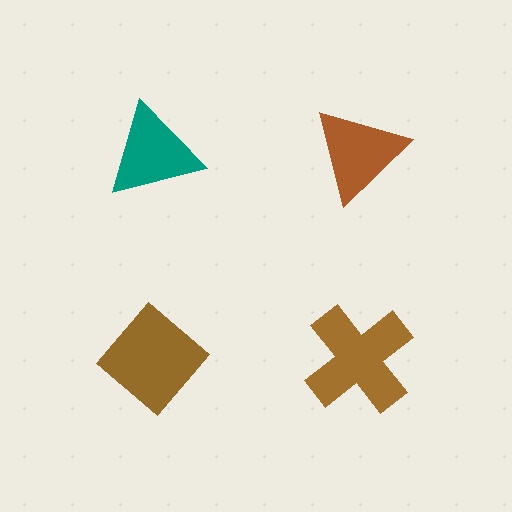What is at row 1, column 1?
A teal triangle.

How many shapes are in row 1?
2 shapes.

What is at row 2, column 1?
A brown diamond.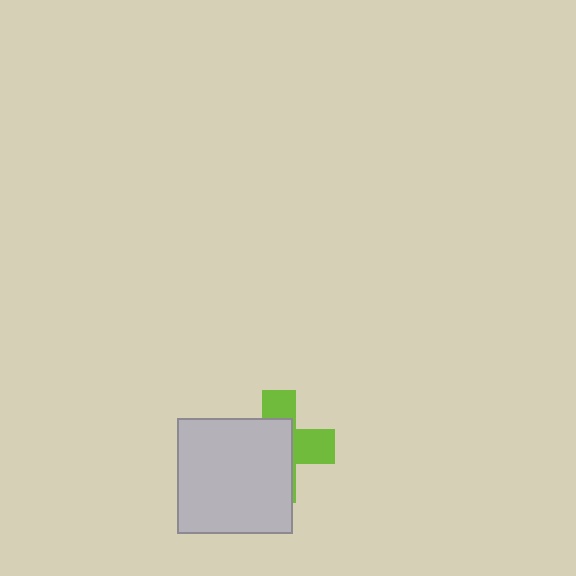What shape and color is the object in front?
The object in front is a light gray square.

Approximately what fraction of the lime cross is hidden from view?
Roughly 62% of the lime cross is hidden behind the light gray square.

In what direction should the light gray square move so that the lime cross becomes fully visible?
The light gray square should move toward the lower-left. That is the shortest direction to clear the overlap and leave the lime cross fully visible.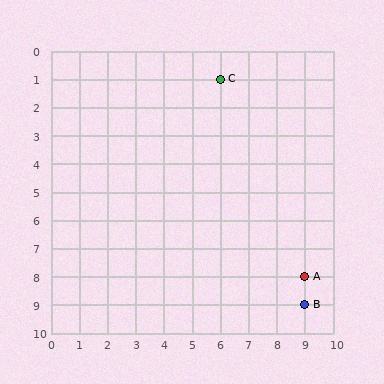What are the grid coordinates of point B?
Point B is at grid coordinates (9, 9).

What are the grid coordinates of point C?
Point C is at grid coordinates (6, 1).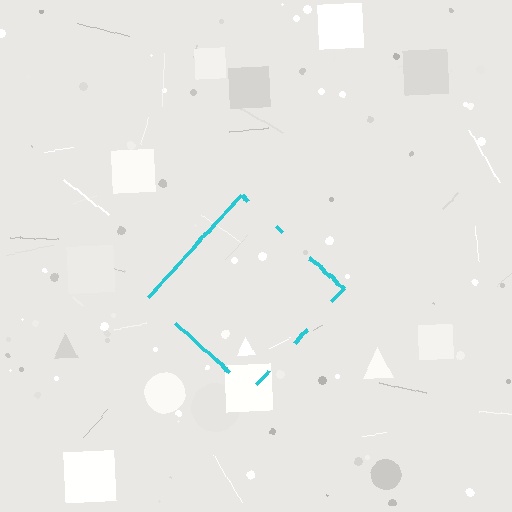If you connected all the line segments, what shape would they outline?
They would outline a diamond.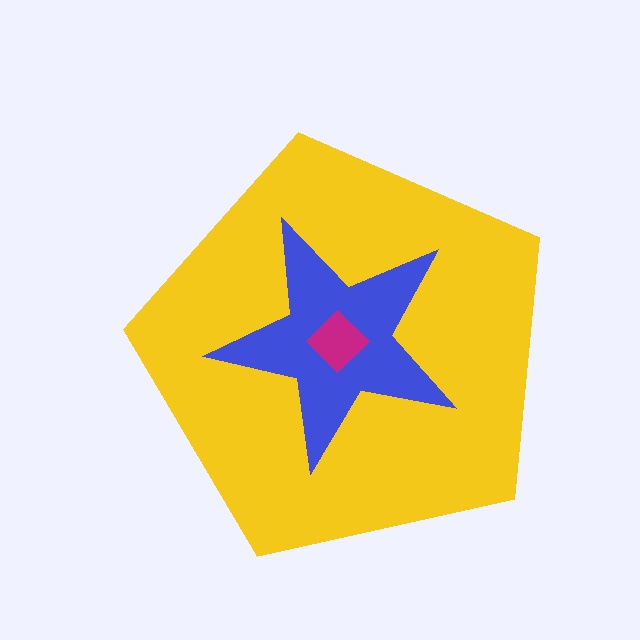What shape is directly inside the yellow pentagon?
The blue star.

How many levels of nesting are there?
3.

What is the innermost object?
The magenta diamond.